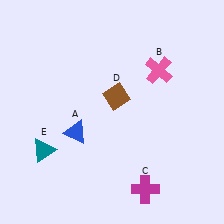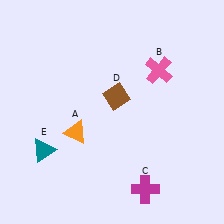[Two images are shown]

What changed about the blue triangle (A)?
In Image 1, A is blue. In Image 2, it changed to orange.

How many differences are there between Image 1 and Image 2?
There is 1 difference between the two images.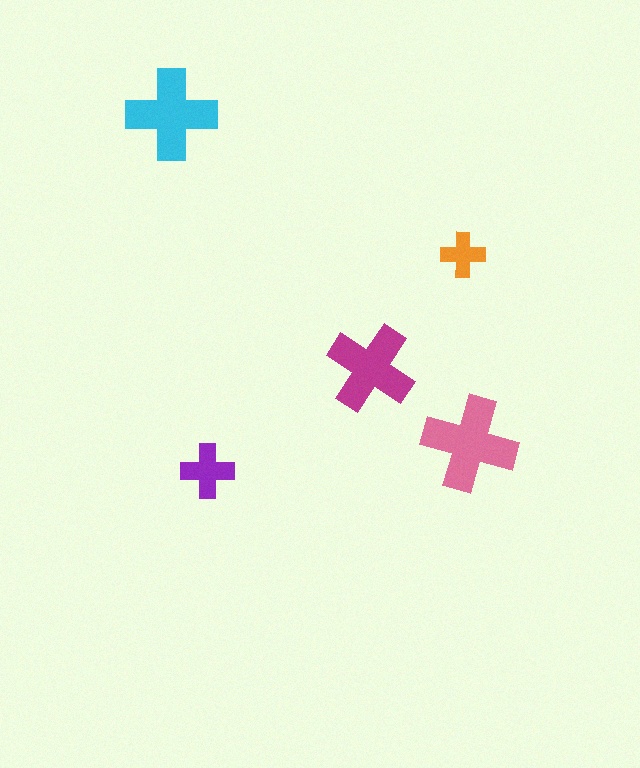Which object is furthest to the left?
The cyan cross is leftmost.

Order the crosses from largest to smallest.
the pink one, the cyan one, the magenta one, the purple one, the orange one.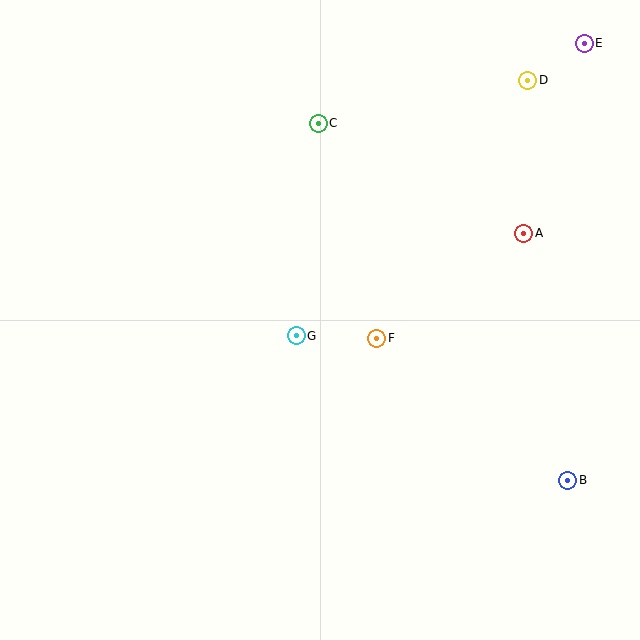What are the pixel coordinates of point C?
Point C is at (318, 123).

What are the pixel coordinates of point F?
Point F is at (377, 338).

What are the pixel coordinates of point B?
Point B is at (568, 480).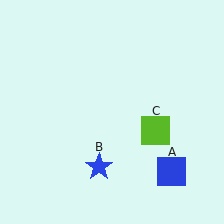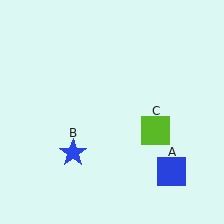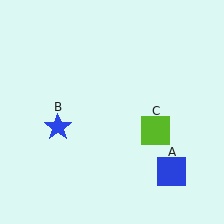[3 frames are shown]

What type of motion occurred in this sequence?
The blue star (object B) rotated clockwise around the center of the scene.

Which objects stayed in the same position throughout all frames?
Blue square (object A) and lime square (object C) remained stationary.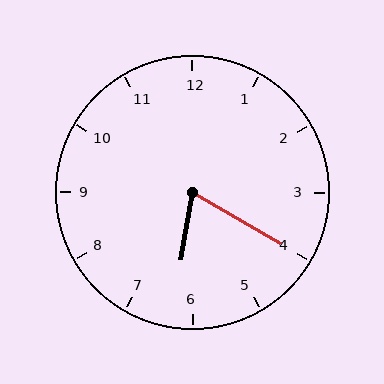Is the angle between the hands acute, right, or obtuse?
It is acute.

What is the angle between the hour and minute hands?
Approximately 70 degrees.